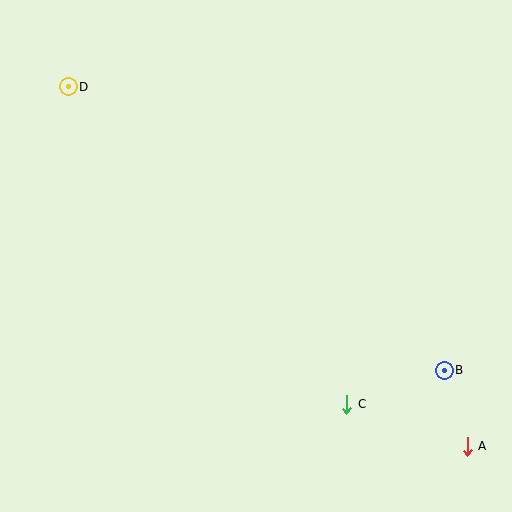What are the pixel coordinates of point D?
Point D is at (68, 87).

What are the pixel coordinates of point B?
Point B is at (444, 370).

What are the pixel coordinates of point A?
Point A is at (467, 446).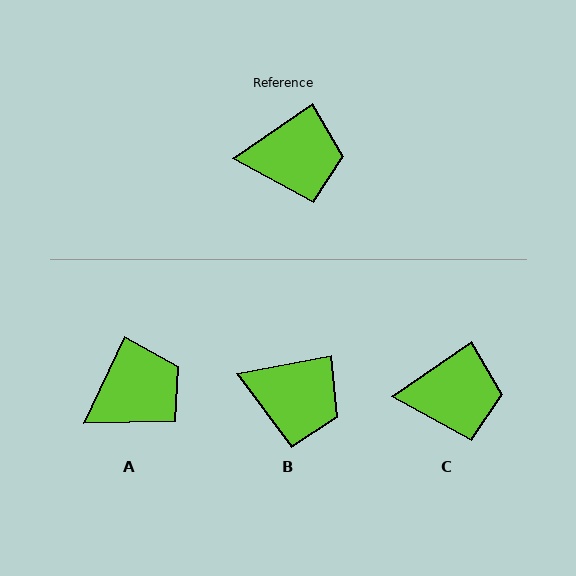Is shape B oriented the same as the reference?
No, it is off by about 24 degrees.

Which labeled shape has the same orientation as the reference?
C.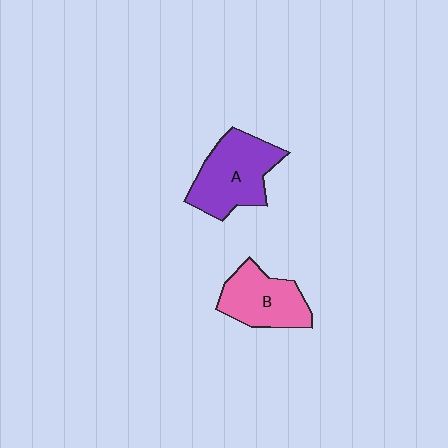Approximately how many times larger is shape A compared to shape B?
Approximately 1.2 times.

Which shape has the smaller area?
Shape B (pink).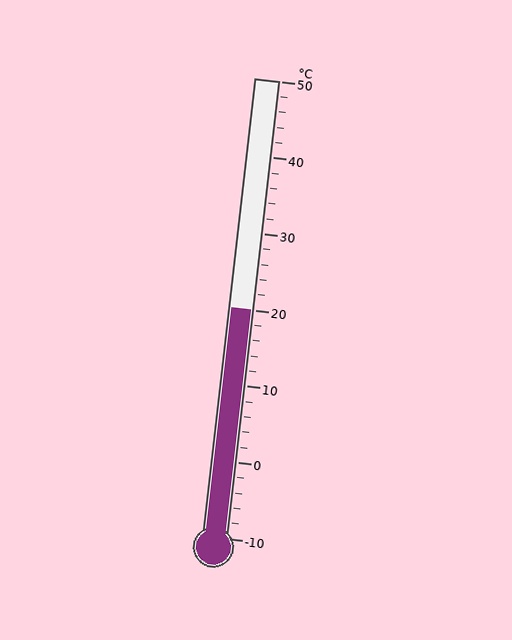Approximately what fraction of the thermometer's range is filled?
The thermometer is filled to approximately 50% of its range.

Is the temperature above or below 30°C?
The temperature is below 30°C.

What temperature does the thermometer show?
The thermometer shows approximately 20°C.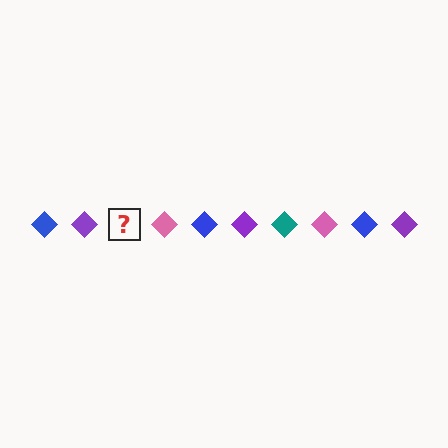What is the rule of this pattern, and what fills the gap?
The rule is that the pattern cycles through blue, purple, teal, pink diamonds. The gap should be filled with a teal diamond.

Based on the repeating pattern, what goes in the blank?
The blank should be a teal diamond.